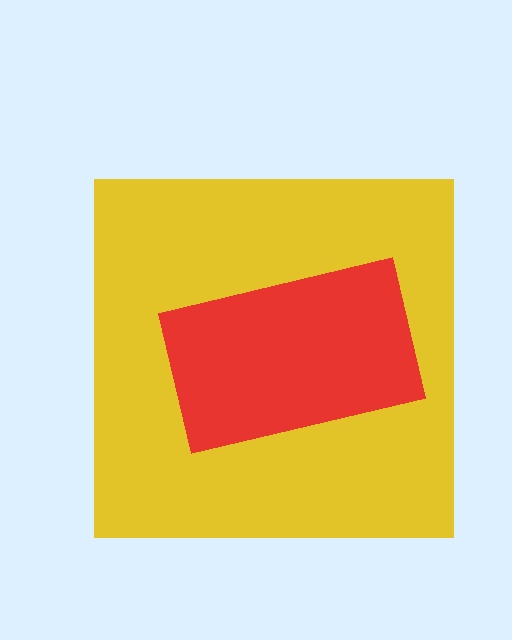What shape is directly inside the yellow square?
The red rectangle.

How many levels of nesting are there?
2.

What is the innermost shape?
The red rectangle.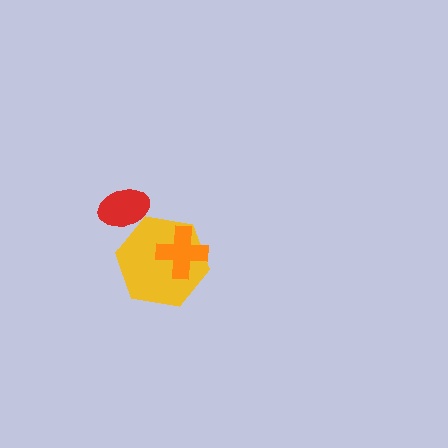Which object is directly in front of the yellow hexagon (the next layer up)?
The orange cross is directly in front of the yellow hexagon.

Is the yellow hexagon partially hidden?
Yes, it is partially covered by another shape.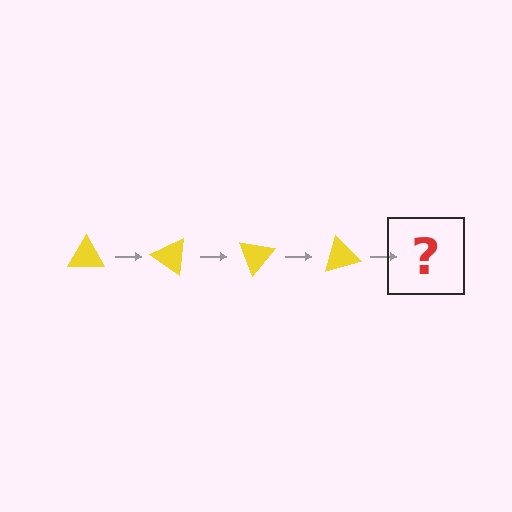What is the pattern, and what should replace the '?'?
The pattern is that the triangle rotates 35 degrees each step. The '?' should be a yellow triangle rotated 140 degrees.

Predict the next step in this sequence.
The next step is a yellow triangle rotated 140 degrees.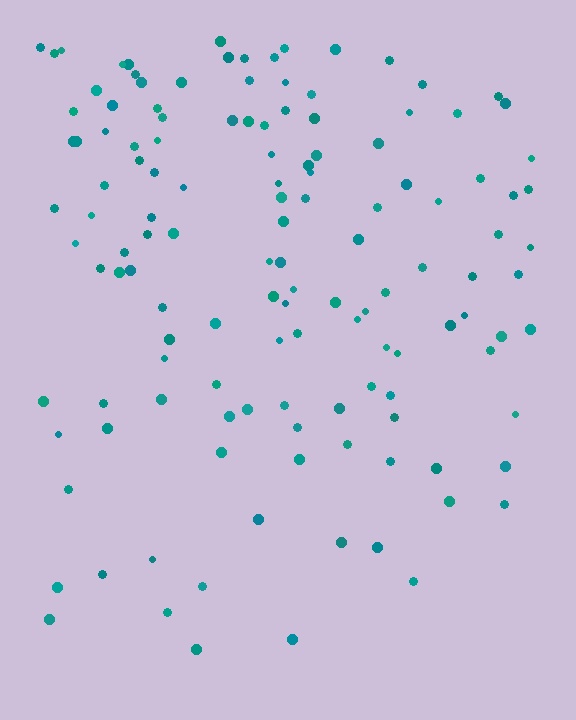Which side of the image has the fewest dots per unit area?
The bottom.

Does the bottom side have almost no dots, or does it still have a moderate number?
Still a moderate number, just noticeably fewer than the top.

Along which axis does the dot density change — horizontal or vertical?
Vertical.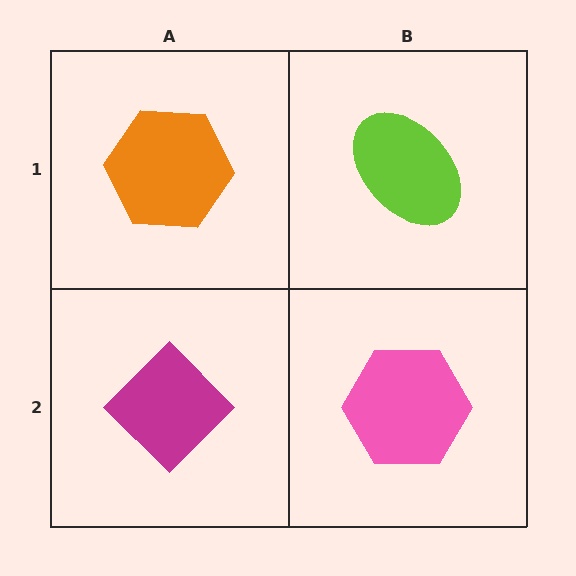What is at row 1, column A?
An orange hexagon.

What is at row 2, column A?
A magenta diamond.